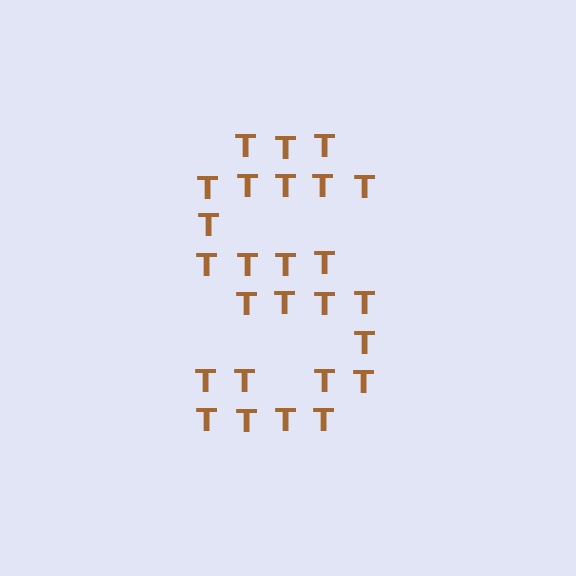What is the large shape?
The large shape is the letter S.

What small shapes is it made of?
It is made of small letter T's.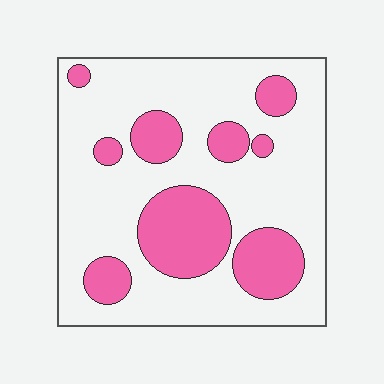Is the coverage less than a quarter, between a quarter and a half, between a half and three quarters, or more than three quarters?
Between a quarter and a half.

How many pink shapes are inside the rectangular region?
9.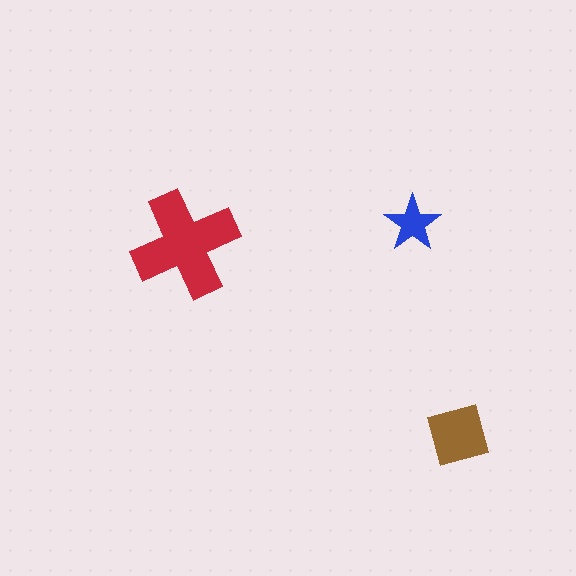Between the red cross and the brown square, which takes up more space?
The red cross.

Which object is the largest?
The red cross.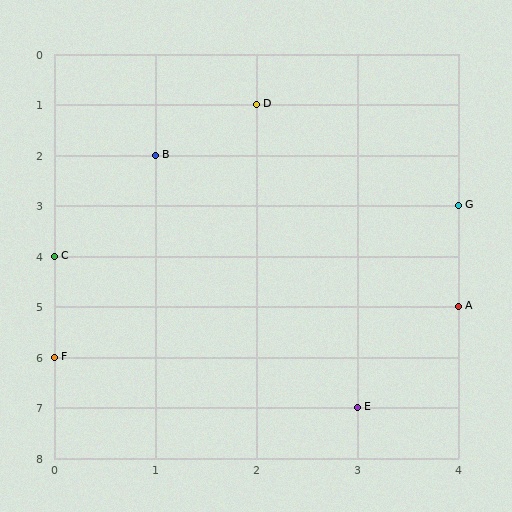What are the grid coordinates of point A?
Point A is at grid coordinates (4, 5).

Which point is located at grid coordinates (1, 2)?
Point B is at (1, 2).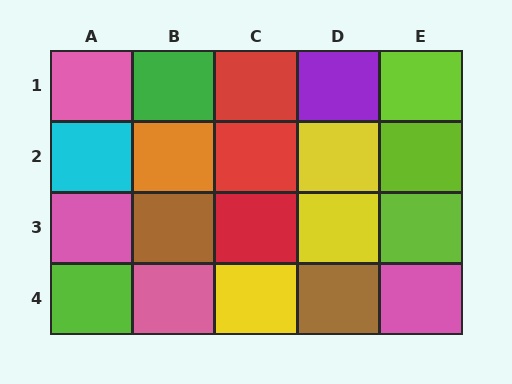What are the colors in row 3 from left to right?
Pink, brown, red, yellow, lime.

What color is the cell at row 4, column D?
Brown.